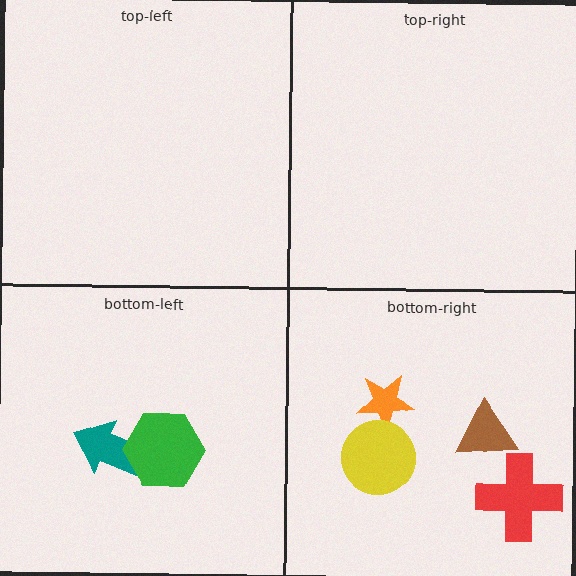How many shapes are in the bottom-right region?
4.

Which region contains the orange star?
The bottom-right region.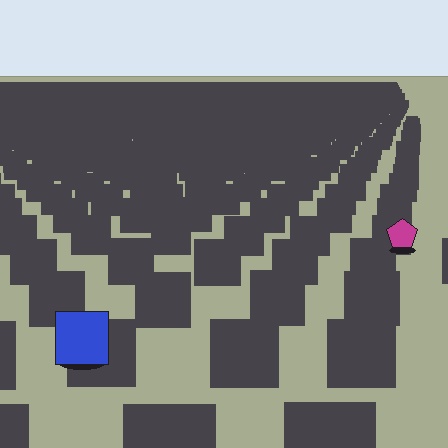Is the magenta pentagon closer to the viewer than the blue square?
No. The blue square is closer — you can tell from the texture gradient: the ground texture is coarser near it.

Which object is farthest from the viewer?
The magenta pentagon is farthest from the viewer. It appears smaller and the ground texture around it is denser.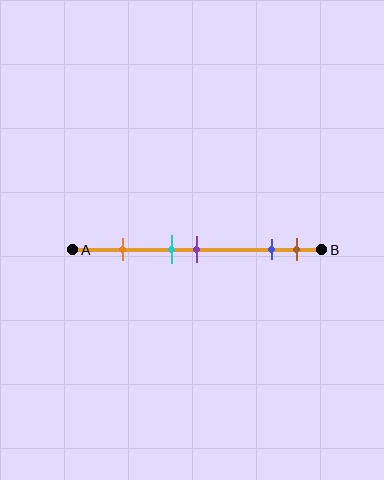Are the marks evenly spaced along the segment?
No, the marks are not evenly spaced.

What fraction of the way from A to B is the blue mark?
The blue mark is approximately 80% (0.8) of the way from A to B.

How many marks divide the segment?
There are 5 marks dividing the segment.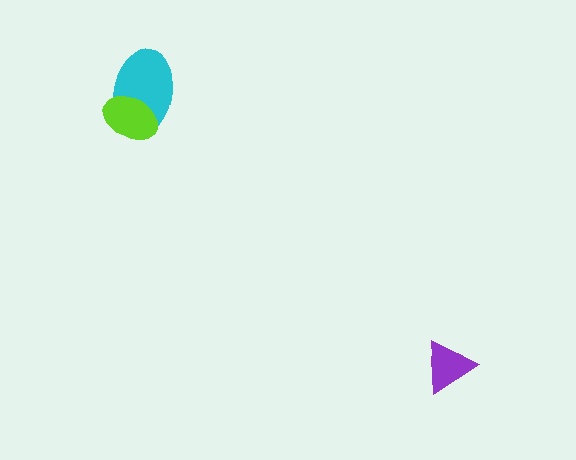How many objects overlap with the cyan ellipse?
1 object overlaps with the cyan ellipse.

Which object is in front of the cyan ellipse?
The lime ellipse is in front of the cyan ellipse.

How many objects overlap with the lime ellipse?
1 object overlaps with the lime ellipse.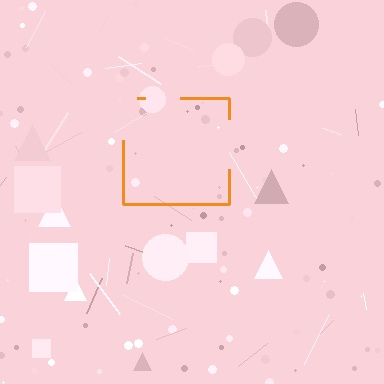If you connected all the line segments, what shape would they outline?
They would outline a square.